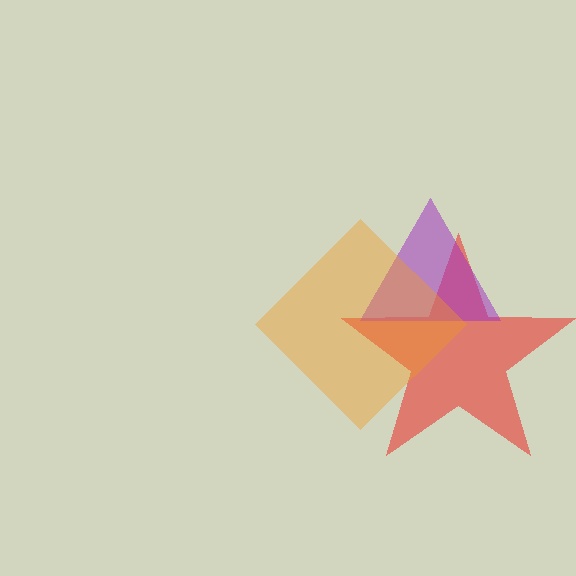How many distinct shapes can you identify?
There are 3 distinct shapes: a red star, a purple triangle, an orange diamond.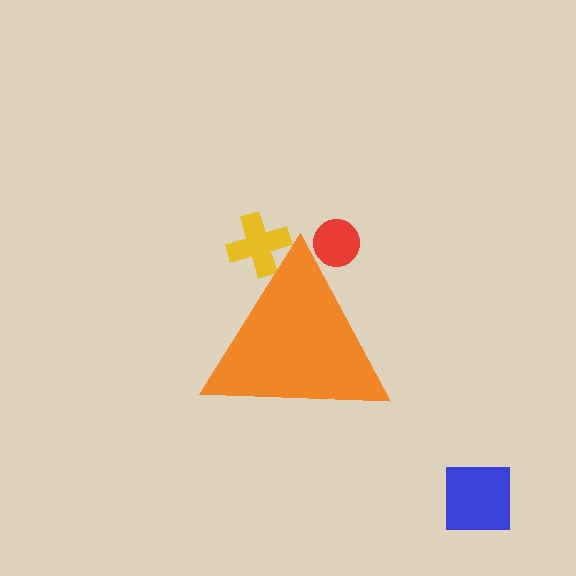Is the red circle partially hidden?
Yes, the red circle is partially hidden behind the orange triangle.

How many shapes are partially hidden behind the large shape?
2 shapes are partially hidden.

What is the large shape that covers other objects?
An orange triangle.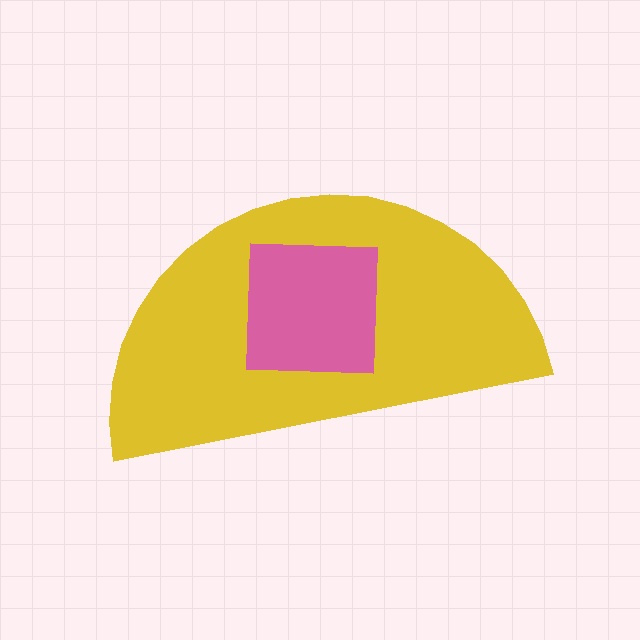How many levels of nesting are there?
2.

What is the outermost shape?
The yellow semicircle.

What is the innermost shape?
The pink square.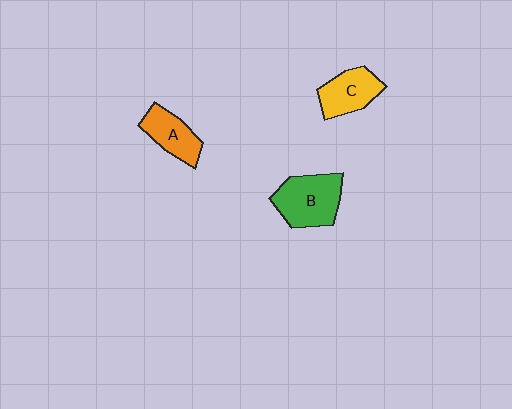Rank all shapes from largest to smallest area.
From largest to smallest: B (green), C (yellow), A (orange).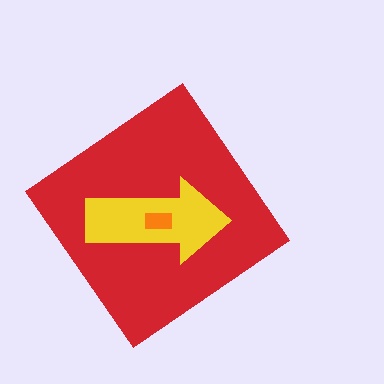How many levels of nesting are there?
3.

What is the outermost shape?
The red diamond.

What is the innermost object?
The orange rectangle.